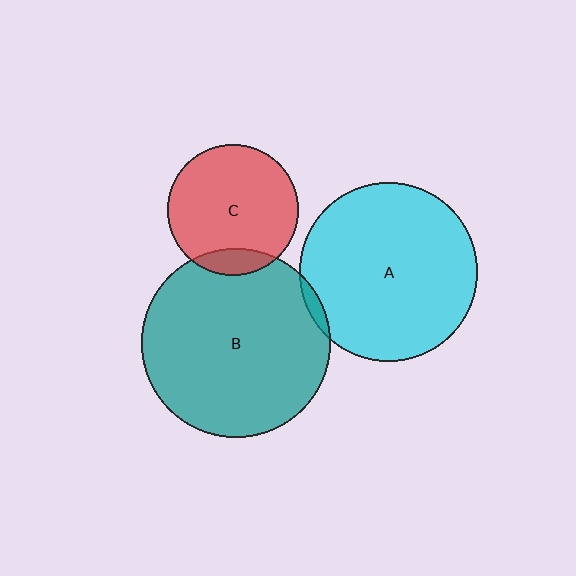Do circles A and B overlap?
Yes.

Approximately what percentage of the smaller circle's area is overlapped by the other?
Approximately 5%.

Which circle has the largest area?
Circle B (teal).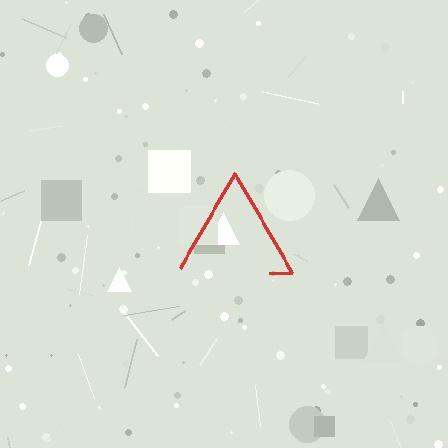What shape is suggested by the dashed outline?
The dashed outline suggests a triangle.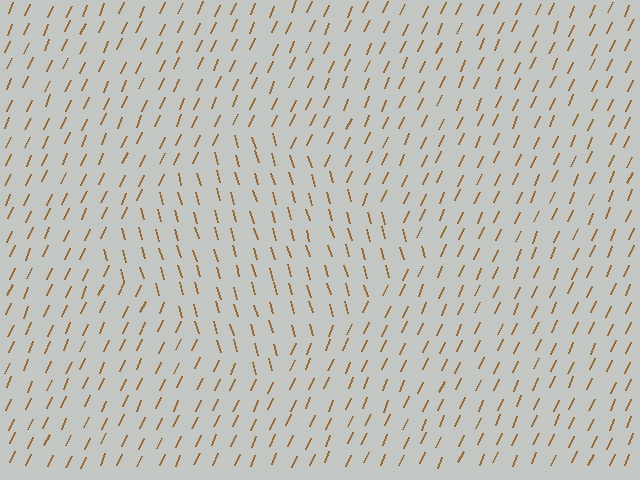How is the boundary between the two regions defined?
The boundary is defined purely by a change in line orientation (approximately 40 degrees difference). All lines are the same color and thickness.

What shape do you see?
I see a diamond.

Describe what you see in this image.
The image is filled with small brown line segments. A diamond region in the image has lines oriented differently from the surrounding lines, creating a visible texture boundary.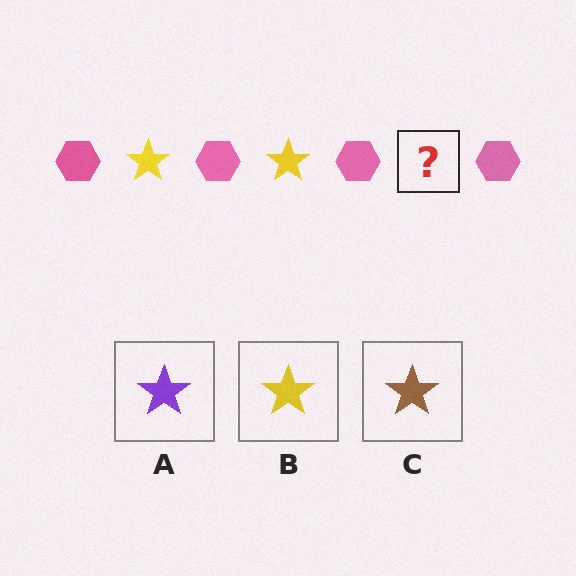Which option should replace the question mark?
Option B.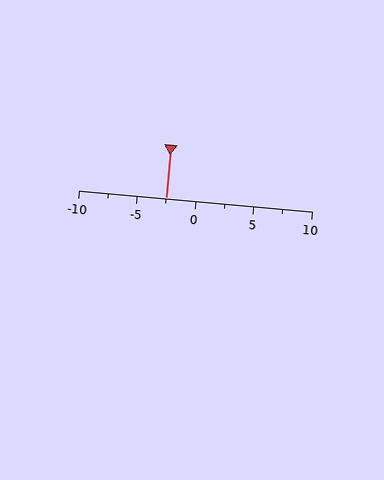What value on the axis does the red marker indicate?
The marker indicates approximately -2.5.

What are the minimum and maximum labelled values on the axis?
The axis runs from -10 to 10.